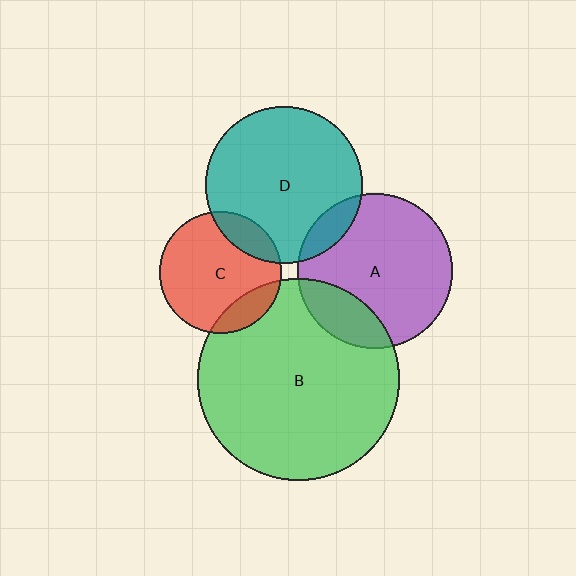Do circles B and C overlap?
Yes.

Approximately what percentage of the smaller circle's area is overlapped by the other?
Approximately 15%.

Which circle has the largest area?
Circle B (green).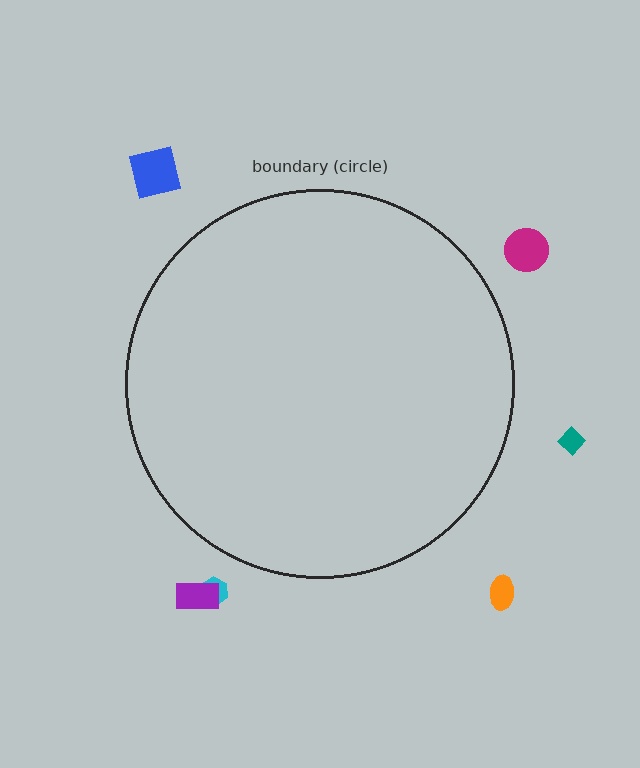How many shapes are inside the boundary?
0 inside, 6 outside.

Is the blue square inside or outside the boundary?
Outside.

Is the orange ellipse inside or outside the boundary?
Outside.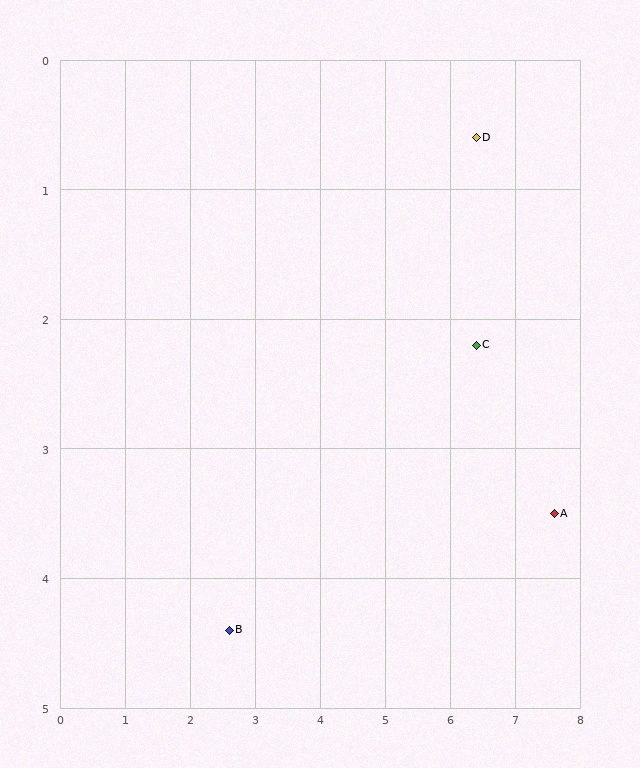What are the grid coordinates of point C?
Point C is at approximately (6.4, 2.2).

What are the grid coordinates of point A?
Point A is at approximately (7.6, 3.5).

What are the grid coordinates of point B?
Point B is at approximately (2.6, 4.4).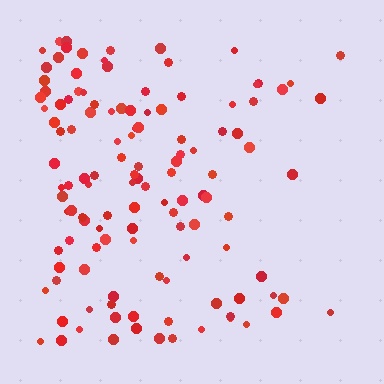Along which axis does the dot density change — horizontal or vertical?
Horizontal.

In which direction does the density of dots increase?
From right to left, with the left side densest.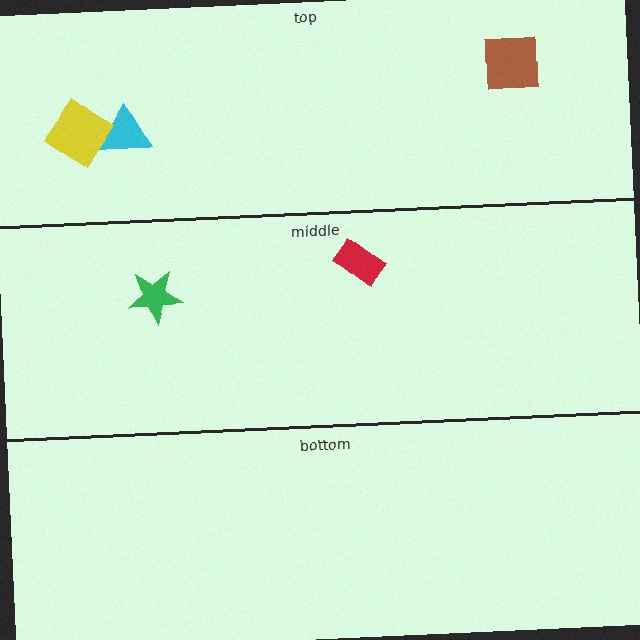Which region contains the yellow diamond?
The top region.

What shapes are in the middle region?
The red rectangle, the green star.